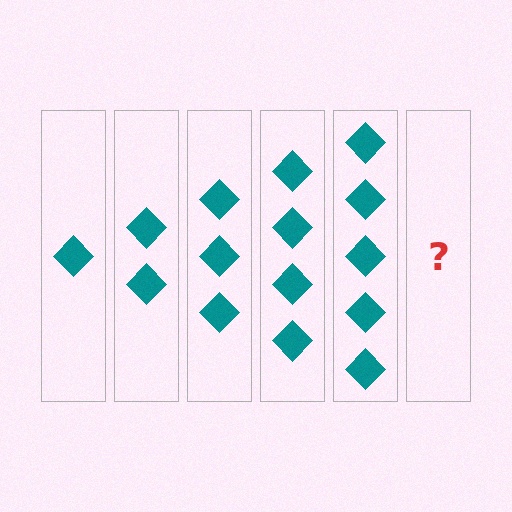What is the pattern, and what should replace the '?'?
The pattern is that each step adds one more diamond. The '?' should be 6 diamonds.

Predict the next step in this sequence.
The next step is 6 diamonds.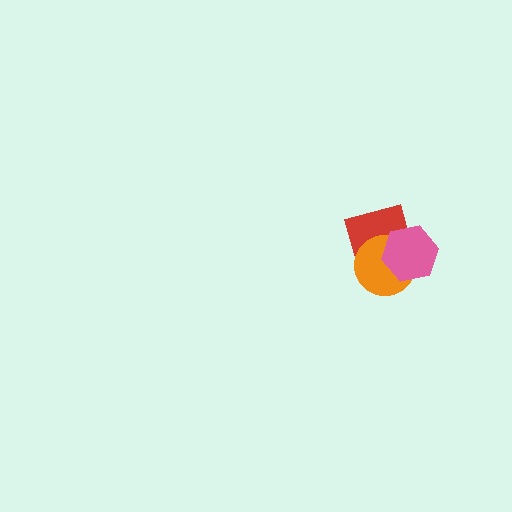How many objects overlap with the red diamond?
2 objects overlap with the red diamond.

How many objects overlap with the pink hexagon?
2 objects overlap with the pink hexagon.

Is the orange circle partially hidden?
Yes, it is partially covered by another shape.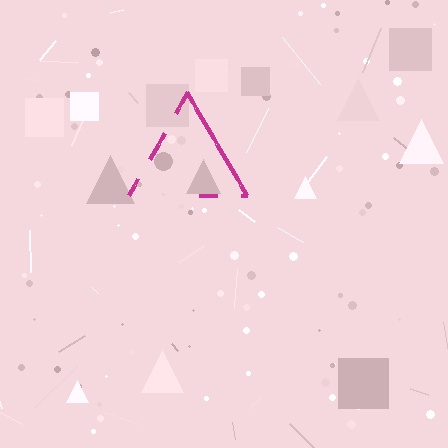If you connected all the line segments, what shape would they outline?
They would outline a triangle.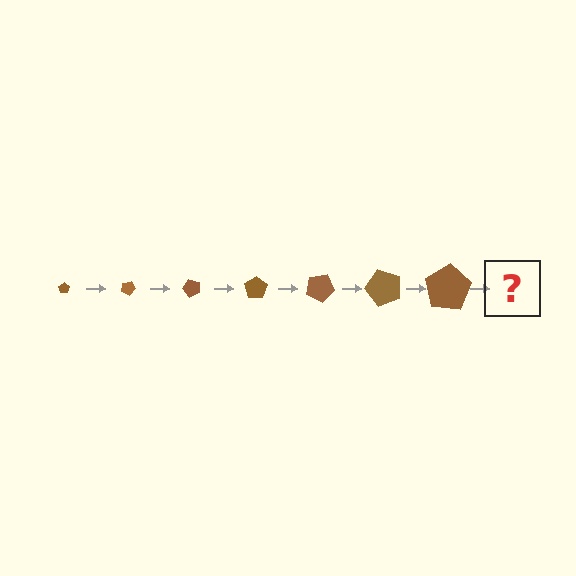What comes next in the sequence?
The next element should be a pentagon, larger than the previous one and rotated 175 degrees from the start.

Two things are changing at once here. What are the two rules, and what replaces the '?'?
The two rules are that the pentagon grows larger each step and it rotates 25 degrees each step. The '?' should be a pentagon, larger than the previous one and rotated 175 degrees from the start.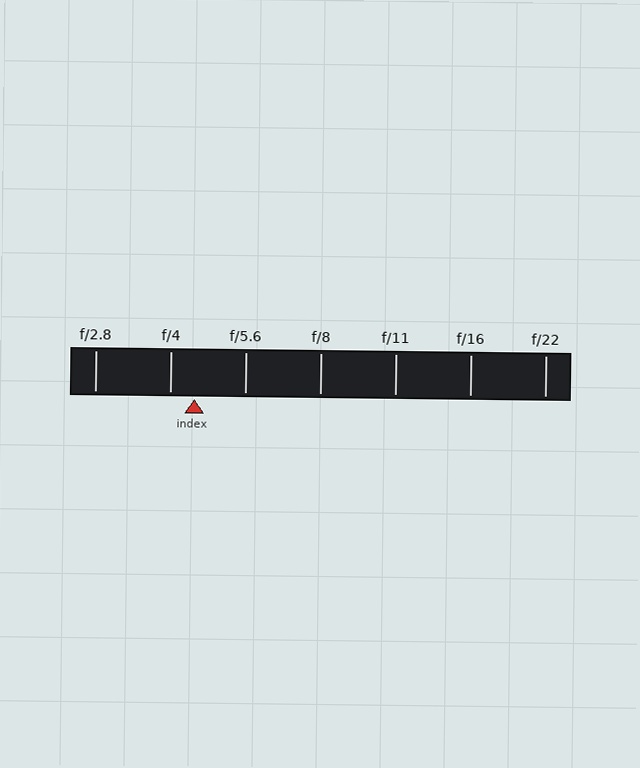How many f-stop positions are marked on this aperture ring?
There are 7 f-stop positions marked.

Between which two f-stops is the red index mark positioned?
The index mark is between f/4 and f/5.6.